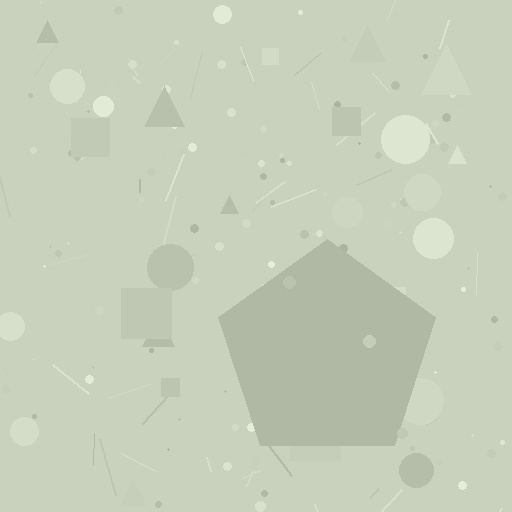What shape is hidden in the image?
A pentagon is hidden in the image.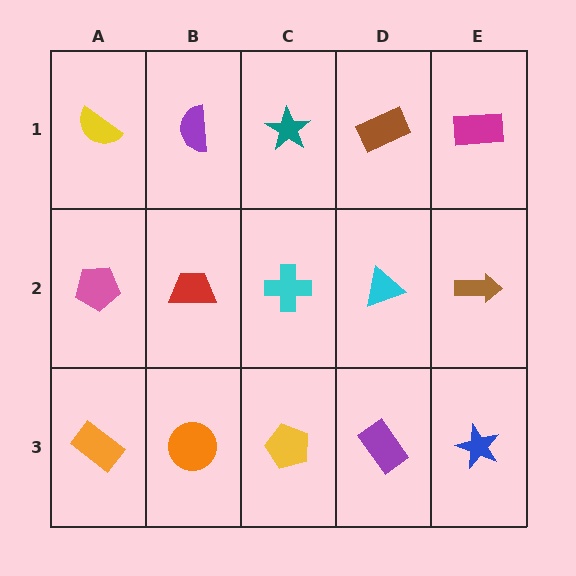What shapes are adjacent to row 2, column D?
A brown rectangle (row 1, column D), a purple rectangle (row 3, column D), a cyan cross (row 2, column C), a brown arrow (row 2, column E).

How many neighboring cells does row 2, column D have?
4.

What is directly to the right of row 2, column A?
A red trapezoid.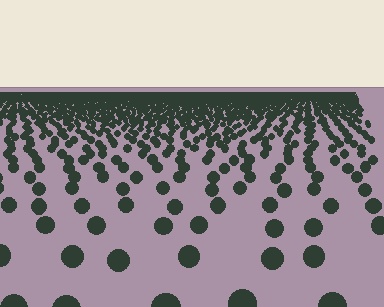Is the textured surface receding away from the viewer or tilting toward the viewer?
The surface is receding away from the viewer. Texture elements get smaller and denser toward the top.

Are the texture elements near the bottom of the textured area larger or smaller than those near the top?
Larger. Near the bottom, elements are closer to the viewer and appear at a bigger on-screen size.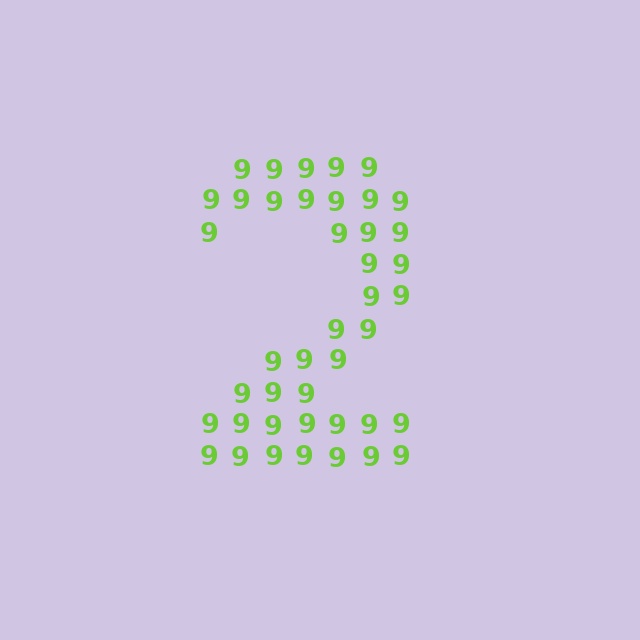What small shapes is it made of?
It is made of small digit 9's.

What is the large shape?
The large shape is the digit 2.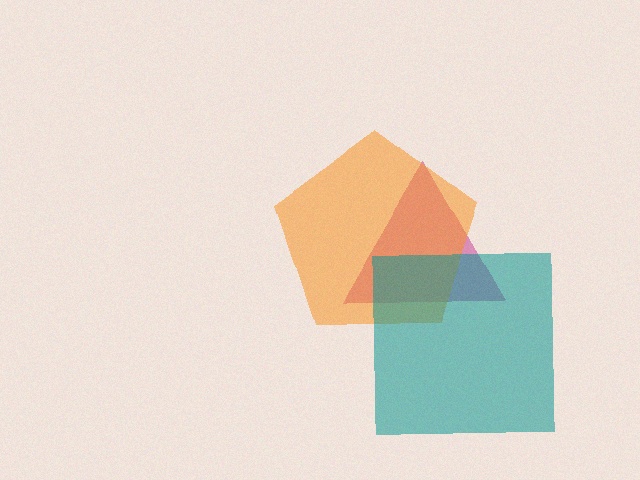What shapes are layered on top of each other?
The layered shapes are: a magenta triangle, an orange pentagon, a teal square.